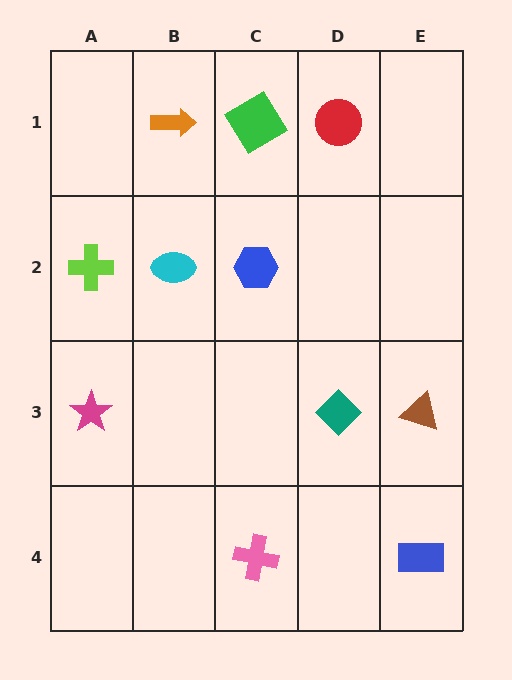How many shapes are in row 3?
3 shapes.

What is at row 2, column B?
A cyan ellipse.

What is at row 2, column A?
A lime cross.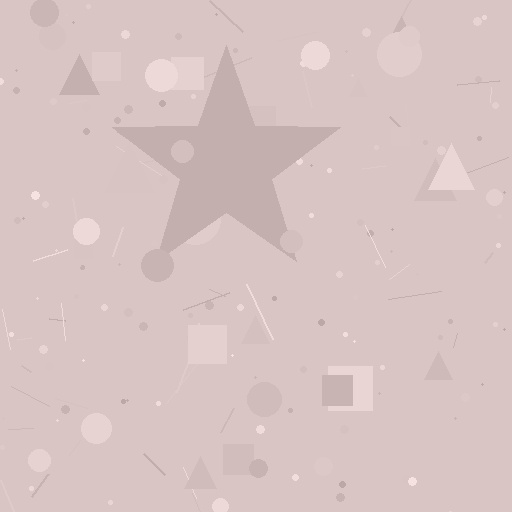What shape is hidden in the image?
A star is hidden in the image.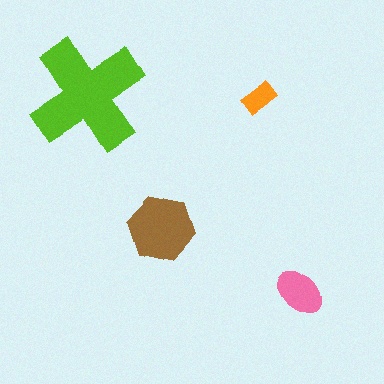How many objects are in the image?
There are 4 objects in the image.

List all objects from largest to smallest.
The lime cross, the brown hexagon, the pink ellipse, the orange rectangle.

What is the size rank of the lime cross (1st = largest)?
1st.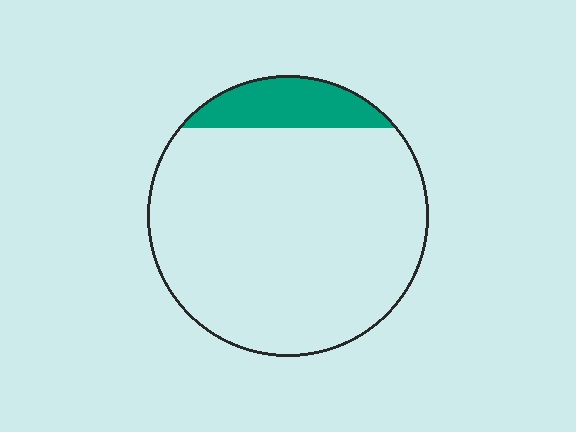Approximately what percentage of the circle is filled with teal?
Approximately 15%.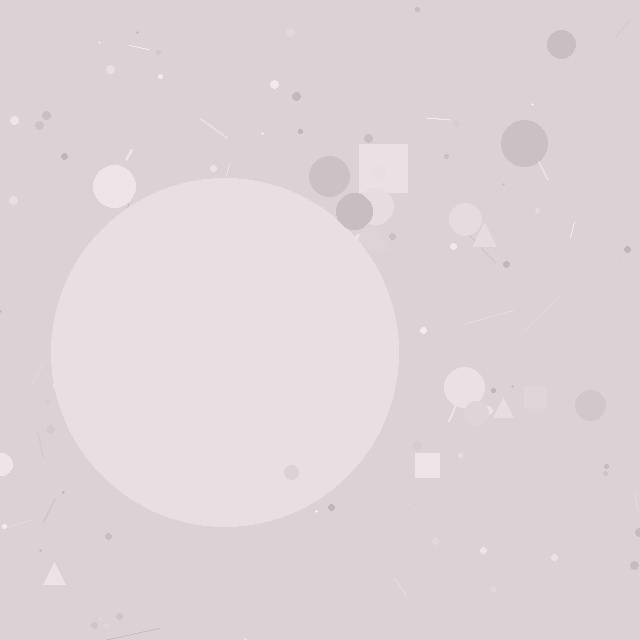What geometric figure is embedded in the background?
A circle is embedded in the background.